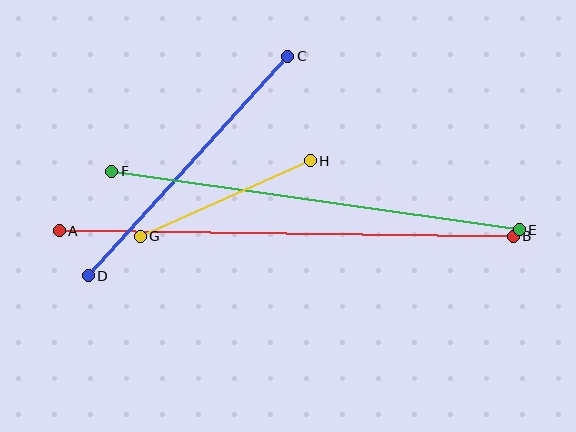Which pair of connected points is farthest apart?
Points A and B are farthest apart.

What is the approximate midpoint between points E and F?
The midpoint is at approximately (316, 201) pixels.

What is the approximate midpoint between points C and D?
The midpoint is at approximately (188, 166) pixels.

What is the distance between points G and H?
The distance is approximately 186 pixels.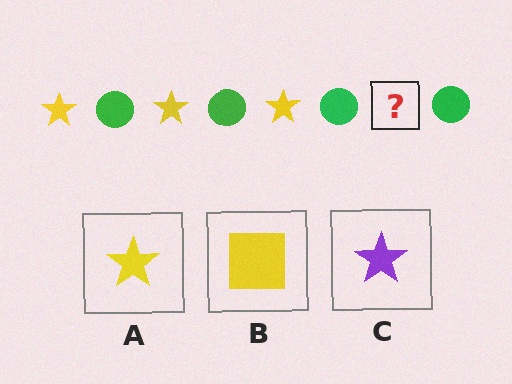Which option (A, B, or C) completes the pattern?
A.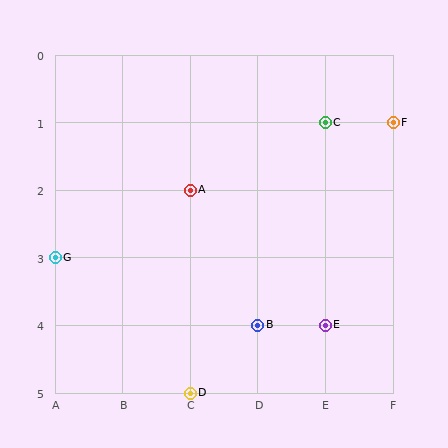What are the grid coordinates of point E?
Point E is at grid coordinates (E, 4).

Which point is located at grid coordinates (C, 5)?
Point D is at (C, 5).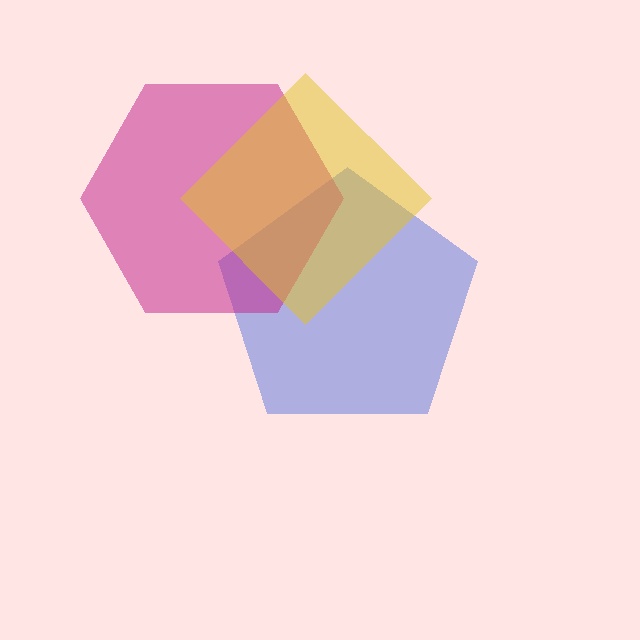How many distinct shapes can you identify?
There are 3 distinct shapes: a blue pentagon, a magenta hexagon, a yellow diamond.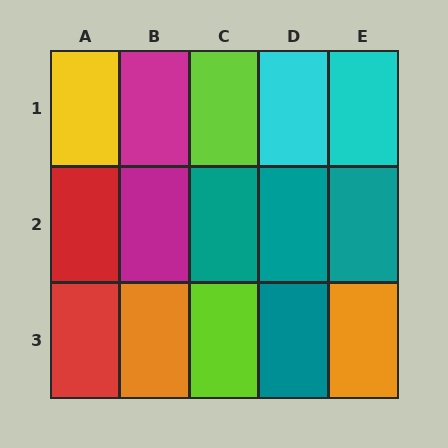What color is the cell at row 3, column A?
Red.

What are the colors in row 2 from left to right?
Red, magenta, teal, teal, teal.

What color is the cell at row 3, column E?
Orange.